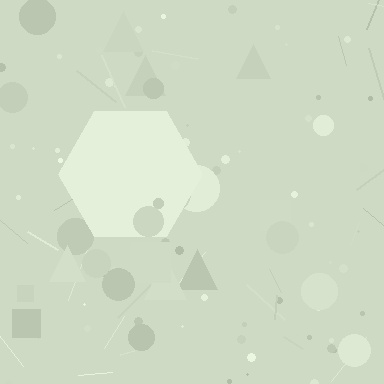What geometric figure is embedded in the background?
A hexagon is embedded in the background.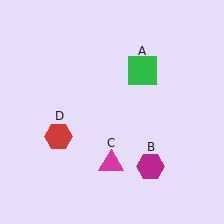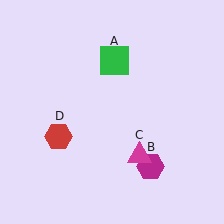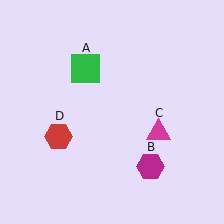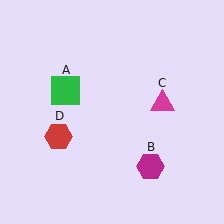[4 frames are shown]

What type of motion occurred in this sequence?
The green square (object A), magenta triangle (object C) rotated counterclockwise around the center of the scene.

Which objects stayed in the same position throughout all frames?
Magenta hexagon (object B) and red hexagon (object D) remained stationary.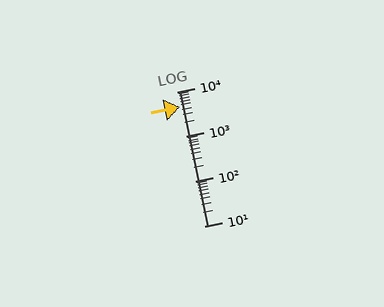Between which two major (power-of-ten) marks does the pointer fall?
The pointer is between 1000 and 10000.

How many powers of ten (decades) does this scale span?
The scale spans 3 decades, from 10 to 10000.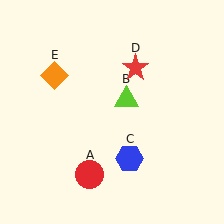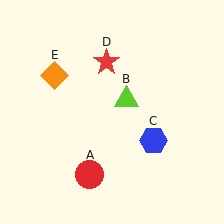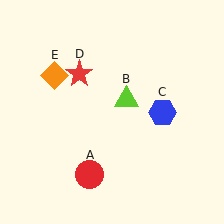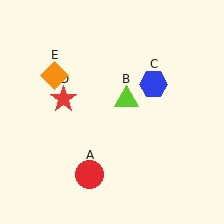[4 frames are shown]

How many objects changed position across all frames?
2 objects changed position: blue hexagon (object C), red star (object D).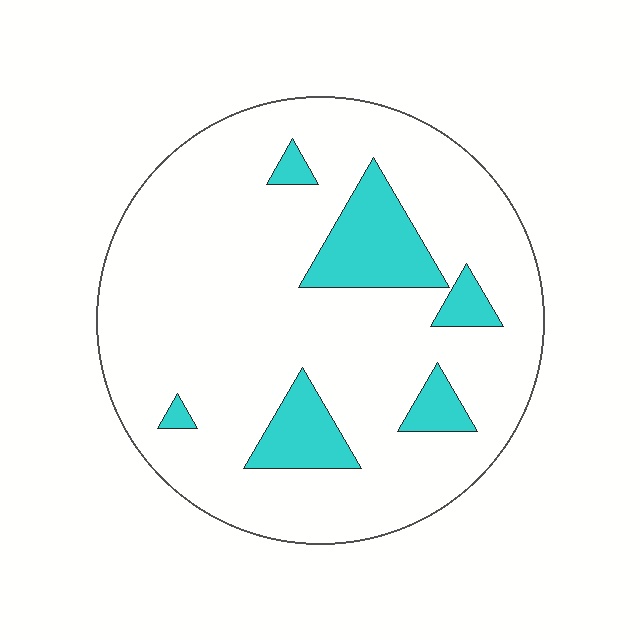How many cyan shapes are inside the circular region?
6.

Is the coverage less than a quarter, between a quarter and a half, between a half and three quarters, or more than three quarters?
Less than a quarter.